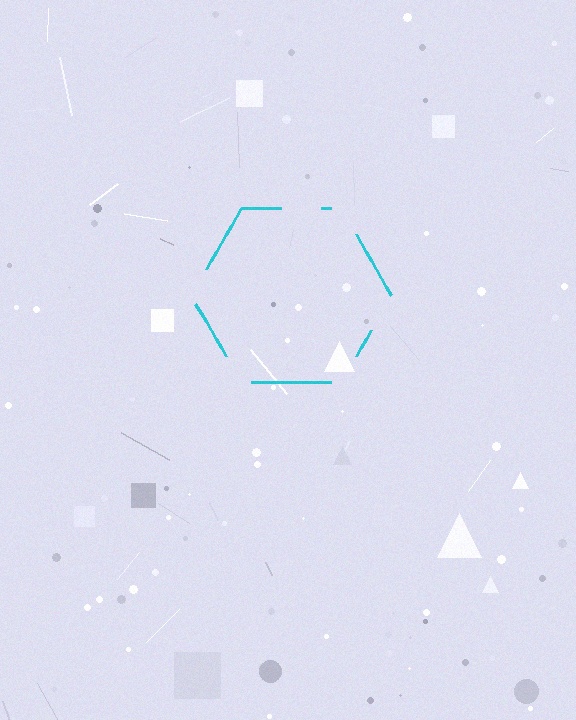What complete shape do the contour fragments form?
The contour fragments form a hexagon.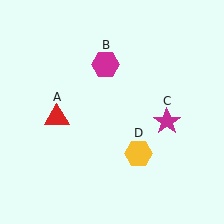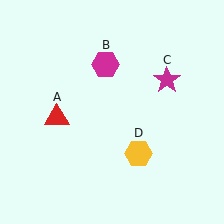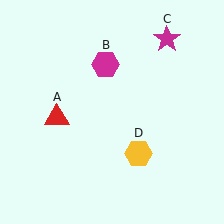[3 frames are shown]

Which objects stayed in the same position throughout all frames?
Red triangle (object A) and magenta hexagon (object B) and yellow hexagon (object D) remained stationary.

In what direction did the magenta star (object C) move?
The magenta star (object C) moved up.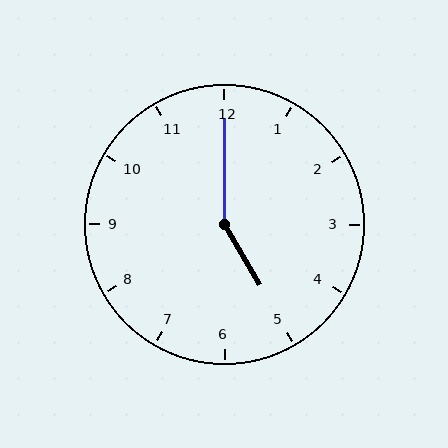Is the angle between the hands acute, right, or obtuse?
It is obtuse.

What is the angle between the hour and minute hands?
Approximately 150 degrees.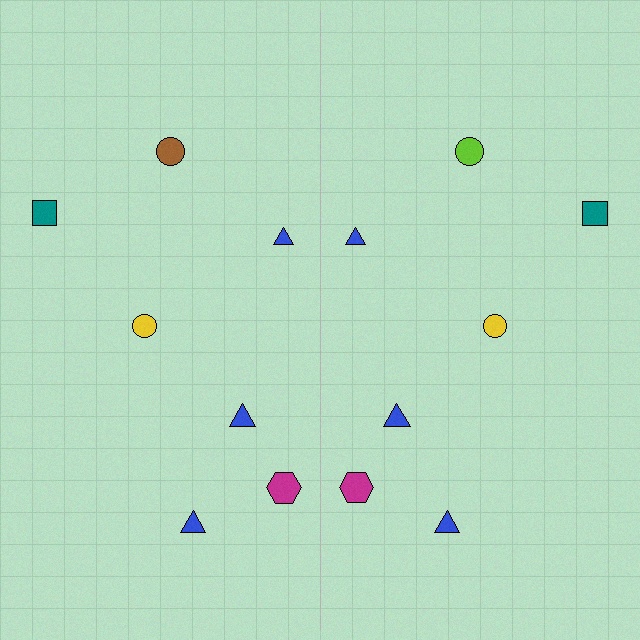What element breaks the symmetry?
The lime circle on the right side breaks the symmetry — its mirror counterpart is brown.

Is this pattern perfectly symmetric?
No, the pattern is not perfectly symmetric. The lime circle on the right side breaks the symmetry — its mirror counterpart is brown.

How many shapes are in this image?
There are 14 shapes in this image.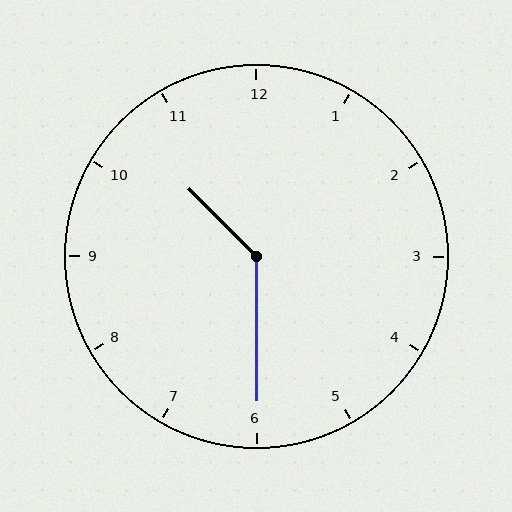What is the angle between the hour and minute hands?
Approximately 135 degrees.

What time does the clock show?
10:30.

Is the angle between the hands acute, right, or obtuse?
It is obtuse.